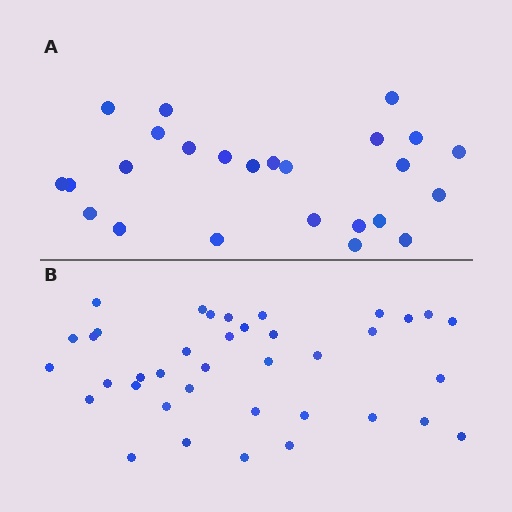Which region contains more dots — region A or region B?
Region B (the bottom region) has more dots.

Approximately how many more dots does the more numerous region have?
Region B has approximately 15 more dots than region A.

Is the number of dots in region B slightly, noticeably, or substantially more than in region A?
Region B has substantially more. The ratio is roughly 1.5 to 1.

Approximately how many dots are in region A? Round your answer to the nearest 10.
About 20 dots. (The exact count is 25, which rounds to 20.)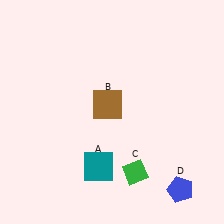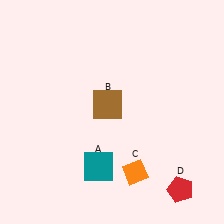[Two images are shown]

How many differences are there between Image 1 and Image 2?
There are 2 differences between the two images.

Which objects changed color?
C changed from green to orange. D changed from blue to red.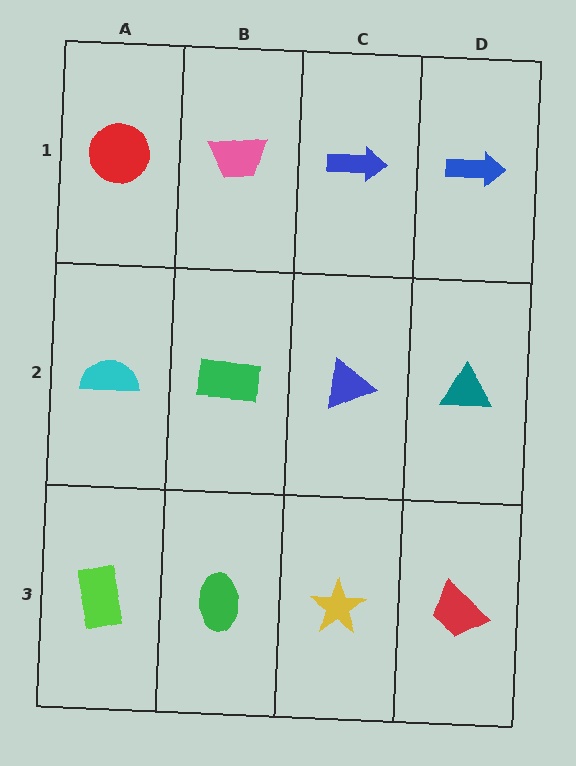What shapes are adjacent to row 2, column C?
A blue arrow (row 1, column C), a yellow star (row 3, column C), a green rectangle (row 2, column B), a teal triangle (row 2, column D).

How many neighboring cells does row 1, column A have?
2.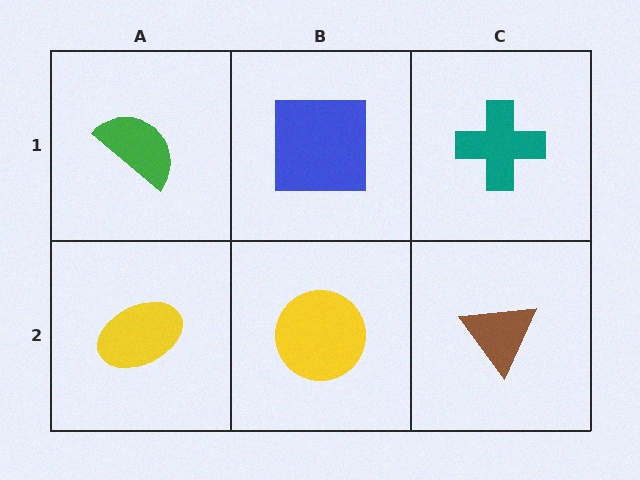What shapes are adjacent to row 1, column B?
A yellow circle (row 2, column B), a green semicircle (row 1, column A), a teal cross (row 1, column C).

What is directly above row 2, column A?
A green semicircle.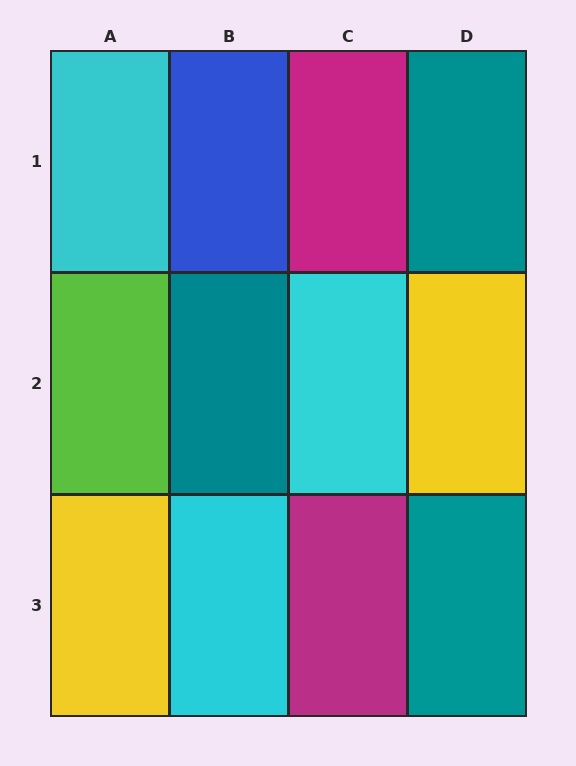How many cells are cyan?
3 cells are cyan.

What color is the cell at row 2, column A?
Lime.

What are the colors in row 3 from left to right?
Yellow, cyan, magenta, teal.